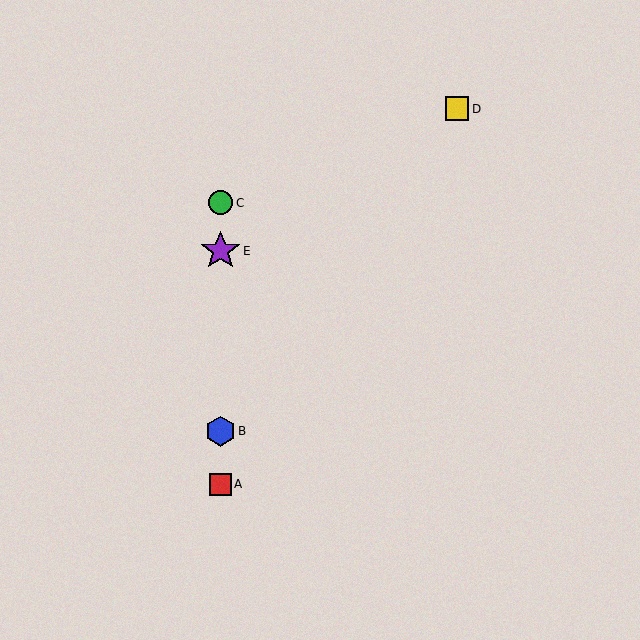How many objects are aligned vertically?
4 objects (A, B, C, E) are aligned vertically.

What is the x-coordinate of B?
Object B is at x≈221.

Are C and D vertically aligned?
No, C is at x≈221 and D is at x≈457.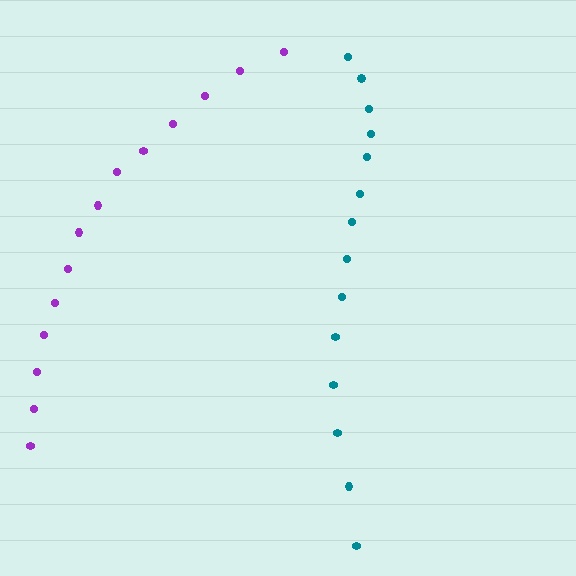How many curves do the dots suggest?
There are 2 distinct paths.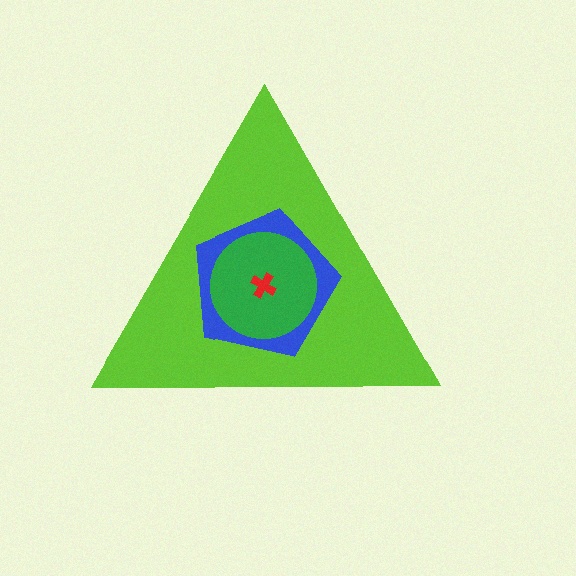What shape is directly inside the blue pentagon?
The green circle.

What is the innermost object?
The red cross.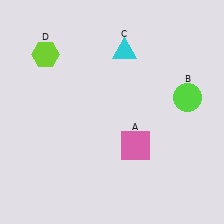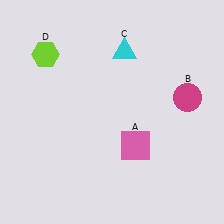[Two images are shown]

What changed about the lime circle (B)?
In Image 1, B is lime. In Image 2, it changed to magenta.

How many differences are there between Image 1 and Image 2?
There is 1 difference between the two images.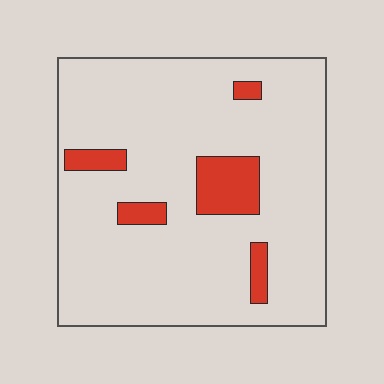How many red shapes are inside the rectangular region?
5.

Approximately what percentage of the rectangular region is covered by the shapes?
Approximately 10%.